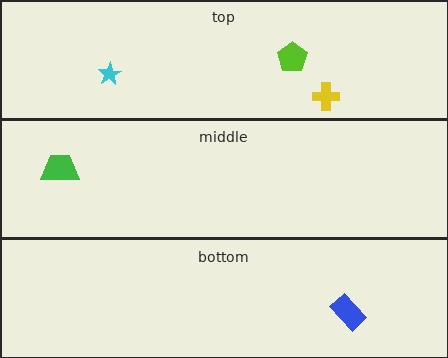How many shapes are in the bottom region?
1.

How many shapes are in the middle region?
1.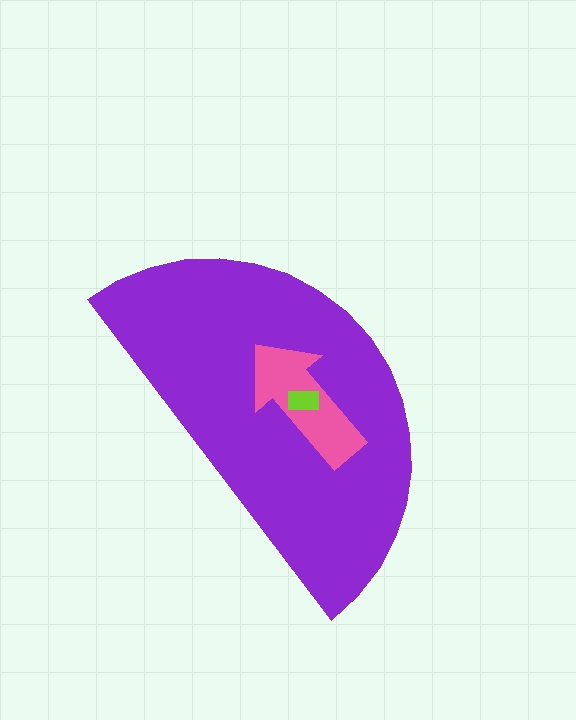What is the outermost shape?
The purple semicircle.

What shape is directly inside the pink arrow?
The lime rectangle.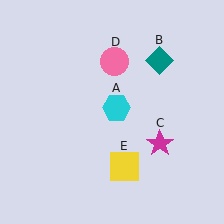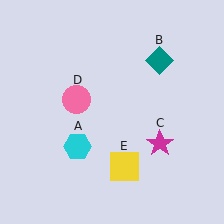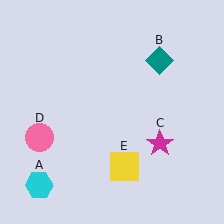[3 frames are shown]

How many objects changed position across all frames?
2 objects changed position: cyan hexagon (object A), pink circle (object D).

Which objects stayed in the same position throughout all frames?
Teal diamond (object B) and magenta star (object C) and yellow square (object E) remained stationary.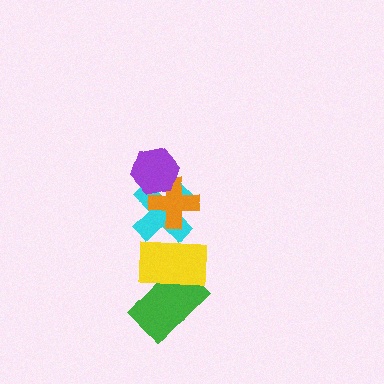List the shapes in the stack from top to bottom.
From top to bottom: the purple hexagon, the orange cross, the cyan cross, the yellow rectangle, the green rectangle.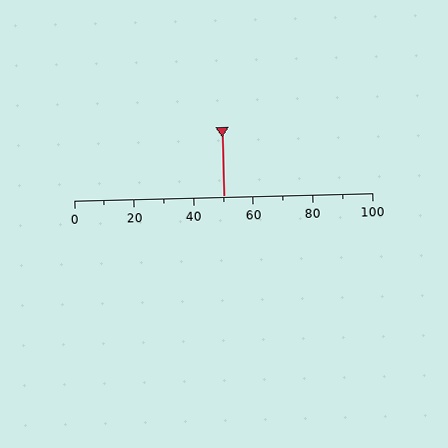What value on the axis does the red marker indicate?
The marker indicates approximately 50.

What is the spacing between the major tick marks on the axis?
The major ticks are spaced 20 apart.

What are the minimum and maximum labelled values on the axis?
The axis runs from 0 to 100.